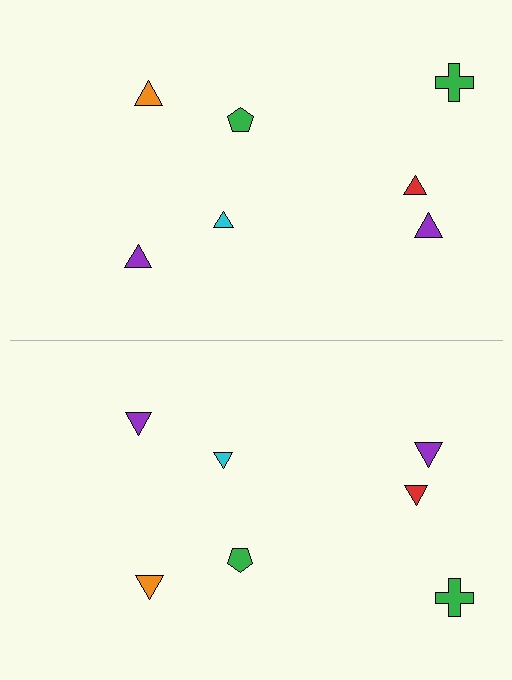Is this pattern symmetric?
Yes, this pattern has bilateral (reflection) symmetry.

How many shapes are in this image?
There are 14 shapes in this image.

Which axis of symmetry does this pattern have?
The pattern has a horizontal axis of symmetry running through the center of the image.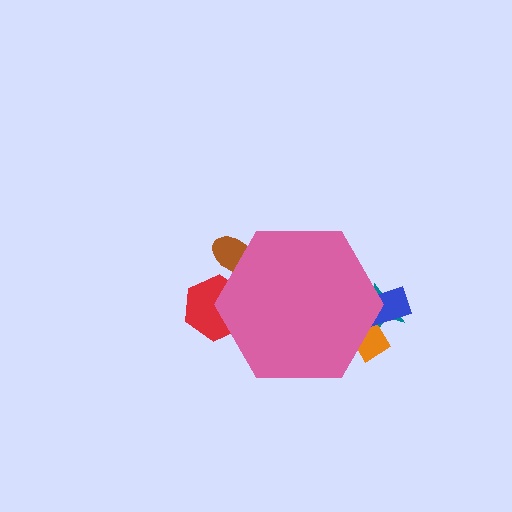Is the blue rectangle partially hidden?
Yes, the blue rectangle is partially hidden behind the pink hexagon.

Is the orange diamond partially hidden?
Yes, the orange diamond is partially hidden behind the pink hexagon.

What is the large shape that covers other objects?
A pink hexagon.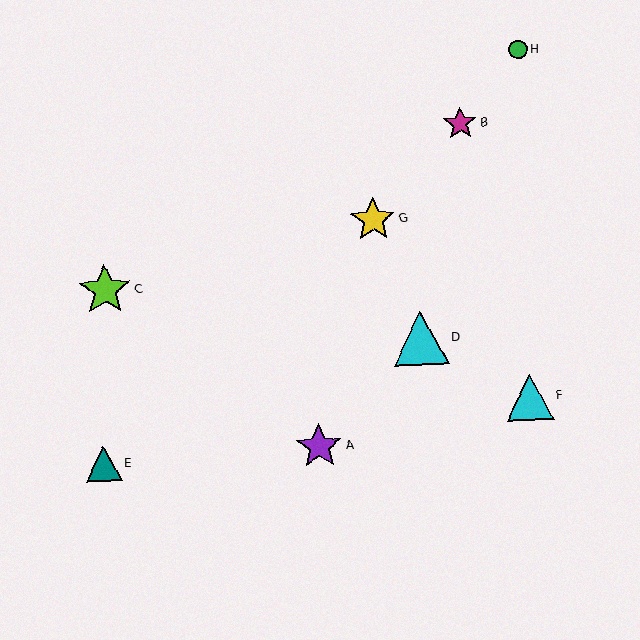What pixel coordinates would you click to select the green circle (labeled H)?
Click at (518, 50) to select the green circle H.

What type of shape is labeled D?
Shape D is a cyan triangle.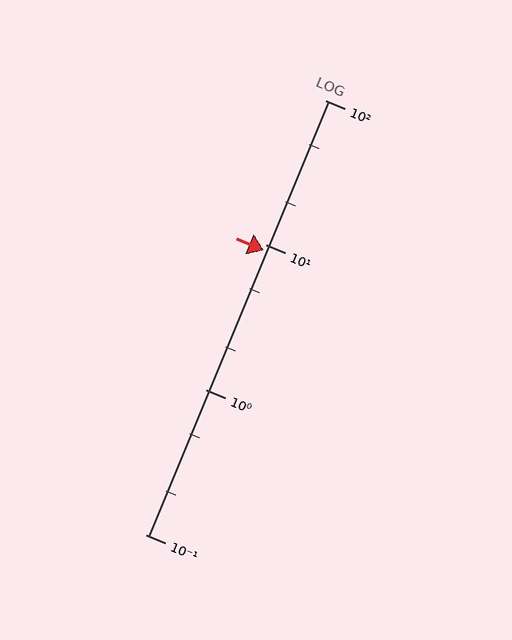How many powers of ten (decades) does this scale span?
The scale spans 3 decades, from 0.1 to 100.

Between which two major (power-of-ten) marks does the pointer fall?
The pointer is between 1 and 10.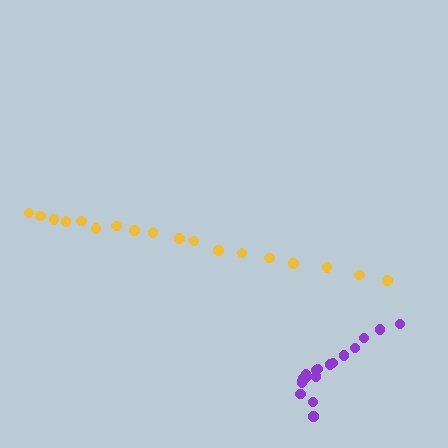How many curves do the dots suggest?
There are 2 distinct paths.